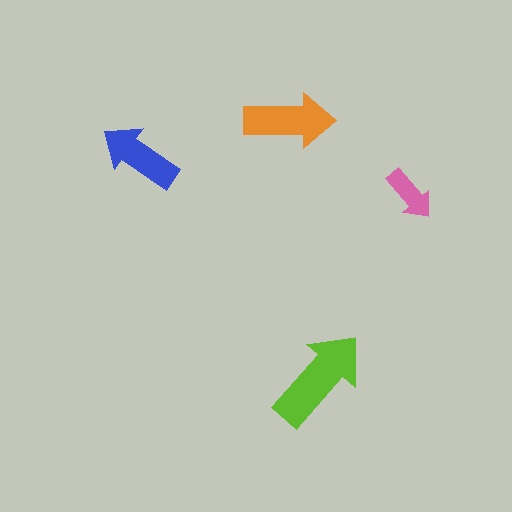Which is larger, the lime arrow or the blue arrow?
The lime one.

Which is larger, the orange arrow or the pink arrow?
The orange one.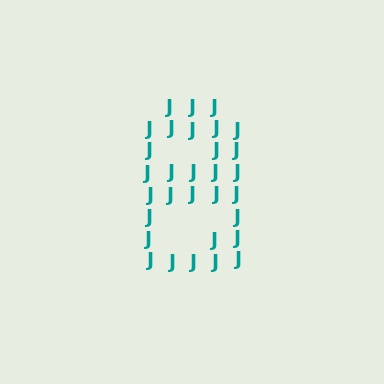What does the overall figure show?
The overall figure shows the digit 8.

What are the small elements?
The small elements are letter J's.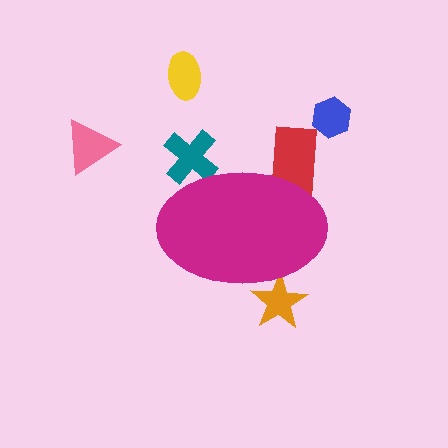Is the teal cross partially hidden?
Yes, the teal cross is partially hidden behind the magenta ellipse.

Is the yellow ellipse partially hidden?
No, the yellow ellipse is fully visible.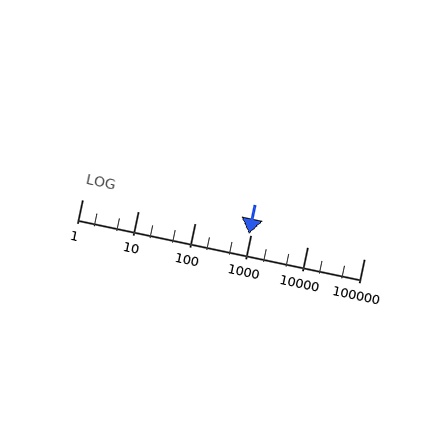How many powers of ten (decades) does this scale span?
The scale spans 5 decades, from 1 to 100000.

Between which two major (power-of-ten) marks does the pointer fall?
The pointer is between 100 and 1000.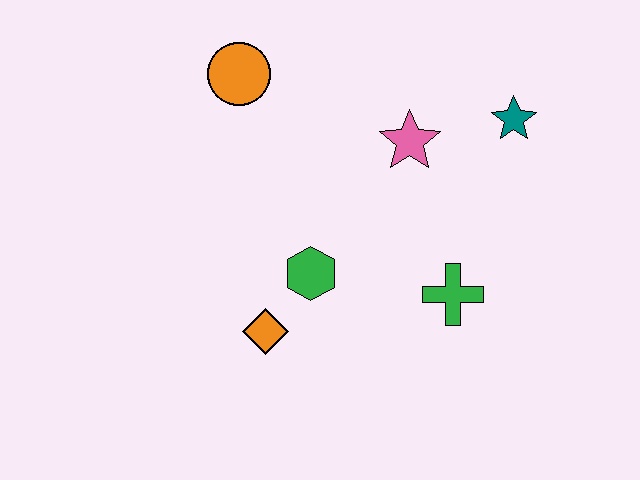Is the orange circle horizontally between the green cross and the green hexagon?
No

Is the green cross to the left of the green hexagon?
No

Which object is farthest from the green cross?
The orange circle is farthest from the green cross.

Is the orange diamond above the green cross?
No